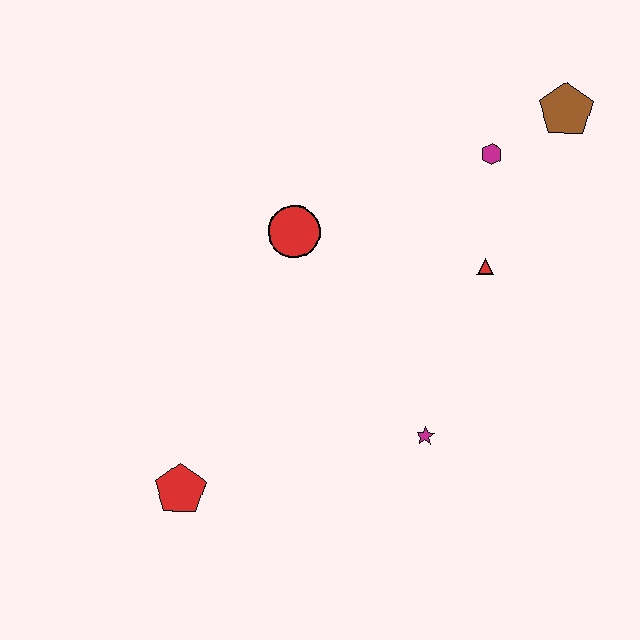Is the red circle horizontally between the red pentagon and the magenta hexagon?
Yes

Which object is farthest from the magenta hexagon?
The red pentagon is farthest from the magenta hexagon.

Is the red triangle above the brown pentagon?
No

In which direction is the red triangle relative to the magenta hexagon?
The red triangle is below the magenta hexagon.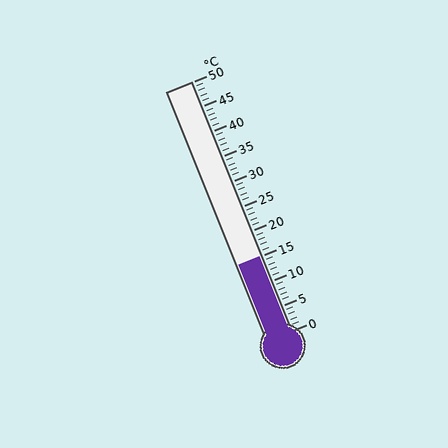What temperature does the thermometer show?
The thermometer shows approximately 15°C.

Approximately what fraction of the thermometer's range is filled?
The thermometer is filled to approximately 30% of its range.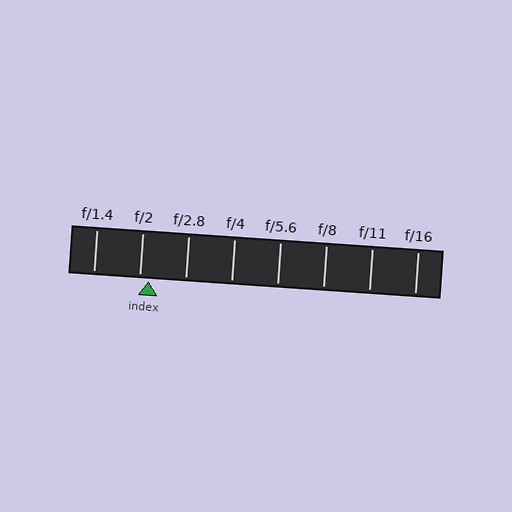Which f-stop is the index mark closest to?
The index mark is closest to f/2.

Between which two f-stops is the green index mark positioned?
The index mark is between f/2 and f/2.8.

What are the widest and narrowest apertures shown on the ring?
The widest aperture shown is f/1.4 and the narrowest is f/16.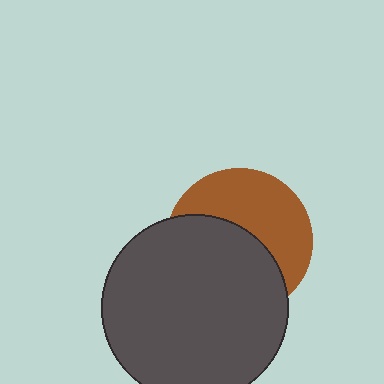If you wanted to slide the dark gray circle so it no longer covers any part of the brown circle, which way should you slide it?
Slide it down — that is the most direct way to separate the two shapes.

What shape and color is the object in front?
The object in front is a dark gray circle.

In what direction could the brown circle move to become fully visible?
The brown circle could move up. That would shift it out from behind the dark gray circle entirely.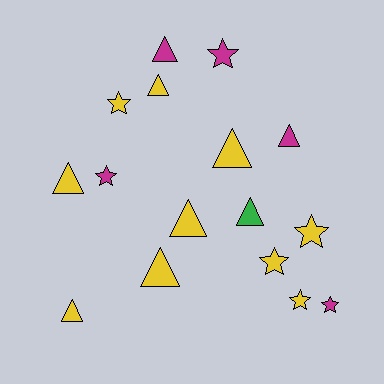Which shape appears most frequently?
Triangle, with 9 objects.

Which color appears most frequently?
Yellow, with 10 objects.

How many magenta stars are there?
There are 3 magenta stars.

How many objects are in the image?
There are 16 objects.